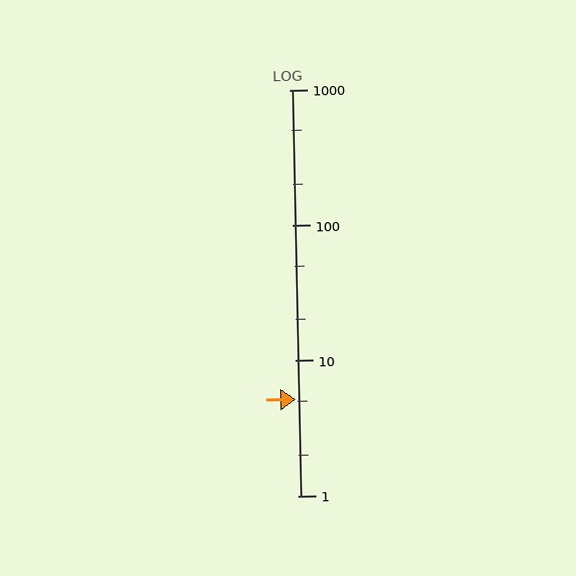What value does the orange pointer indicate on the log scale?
The pointer indicates approximately 5.2.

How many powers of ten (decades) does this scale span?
The scale spans 3 decades, from 1 to 1000.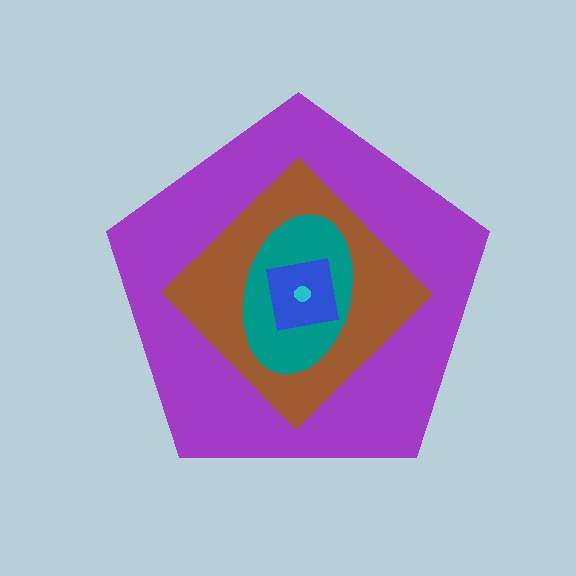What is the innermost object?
The cyan circle.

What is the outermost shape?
The purple pentagon.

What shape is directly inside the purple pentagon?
The brown diamond.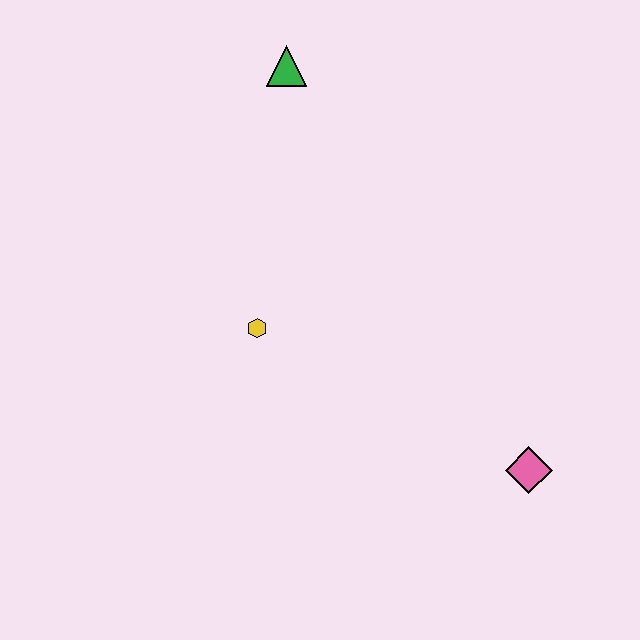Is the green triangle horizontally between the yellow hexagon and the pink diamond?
Yes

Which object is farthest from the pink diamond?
The green triangle is farthest from the pink diamond.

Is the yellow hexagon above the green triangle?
No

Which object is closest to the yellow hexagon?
The green triangle is closest to the yellow hexagon.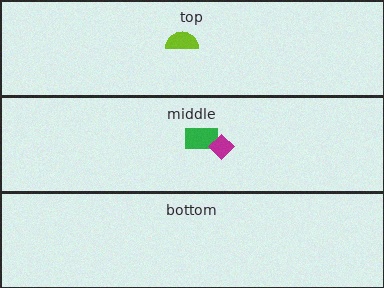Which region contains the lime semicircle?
The top region.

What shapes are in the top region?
The lime semicircle.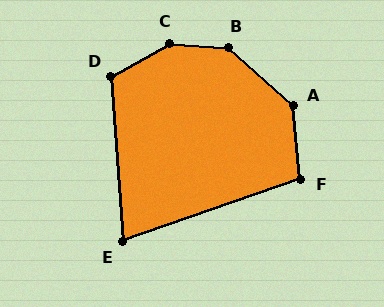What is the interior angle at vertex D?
Approximately 115 degrees (obtuse).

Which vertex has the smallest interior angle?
E, at approximately 75 degrees.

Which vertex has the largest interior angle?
C, at approximately 147 degrees.